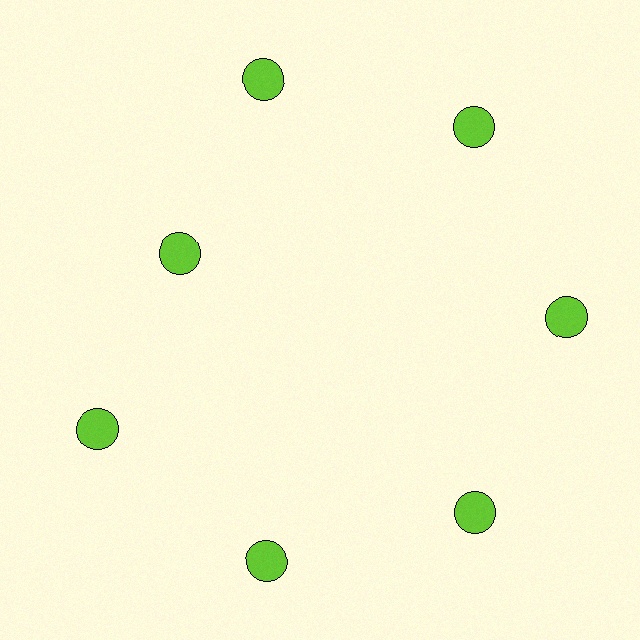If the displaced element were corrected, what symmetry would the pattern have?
It would have 7-fold rotational symmetry — the pattern would map onto itself every 51 degrees.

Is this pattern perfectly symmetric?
No. The 7 lime circles are arranged in a ring, but one element near the 10 o'clock position is pulled inward toward the center, breaking the 7-fold rotational symmetry.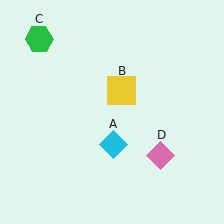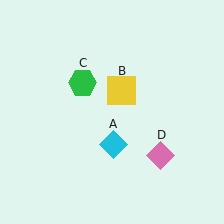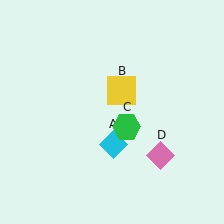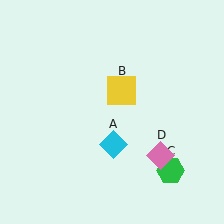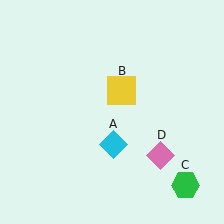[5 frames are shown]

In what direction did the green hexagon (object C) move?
The green hexagon (object C) moved down and to the right.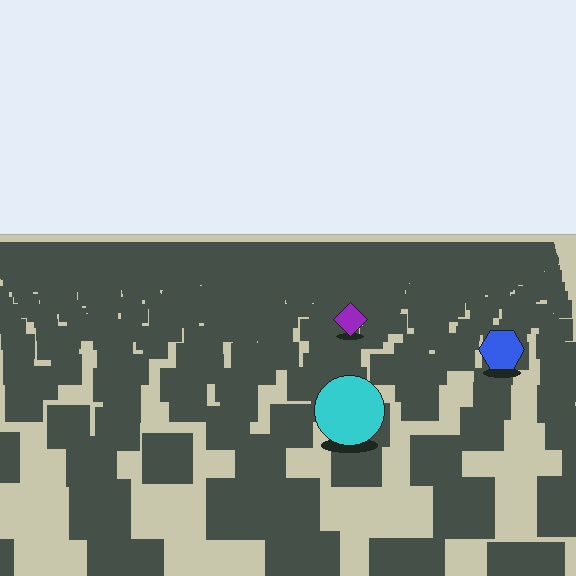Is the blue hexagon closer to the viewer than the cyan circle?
No. The cyan circle is closer — you can tell from the texture gradient: the ground texture is coarser near it.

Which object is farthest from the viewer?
The purple diamond is farthest from the viewer. It appears smaller and the ground texture around it is denser.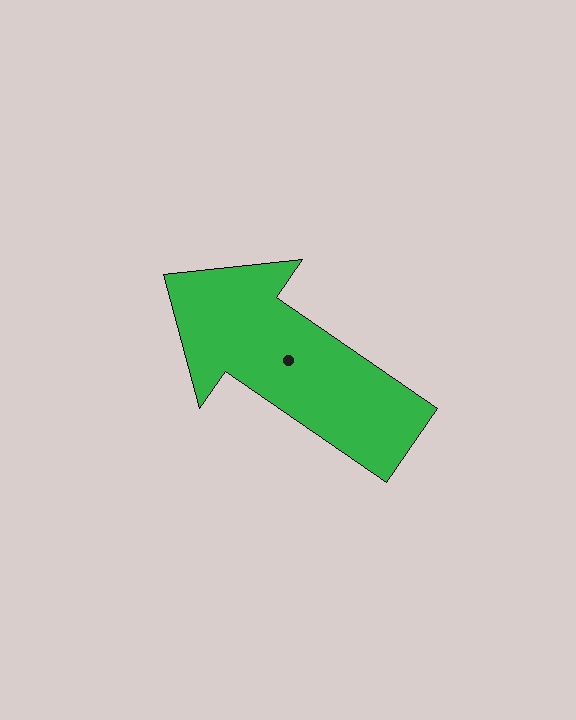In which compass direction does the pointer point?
Northwest.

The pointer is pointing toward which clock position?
Roughly 10 o'clock.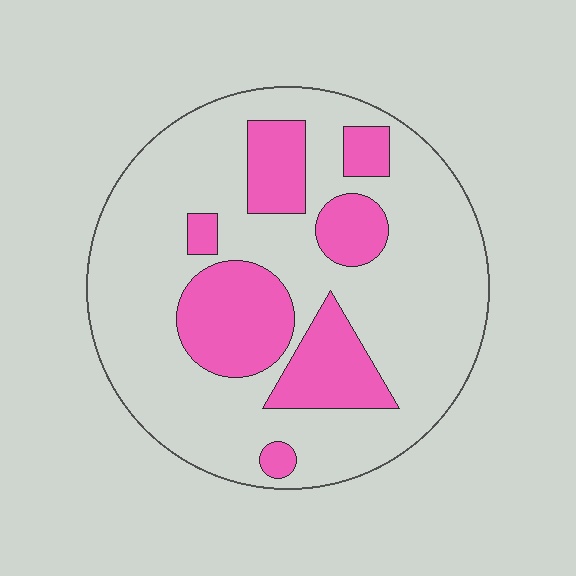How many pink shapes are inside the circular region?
7.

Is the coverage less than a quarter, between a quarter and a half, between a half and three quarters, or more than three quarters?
Between a quarter and a half.